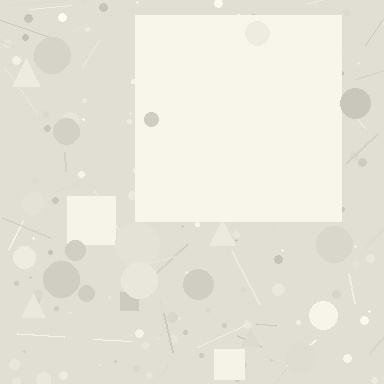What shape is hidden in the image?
A square is hidden in the image.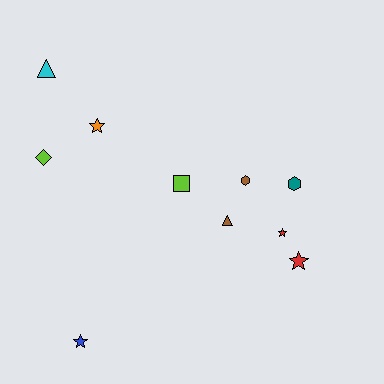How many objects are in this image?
There are 10 objects.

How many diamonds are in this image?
There is 1 diamond.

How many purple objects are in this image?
There are no purple objects.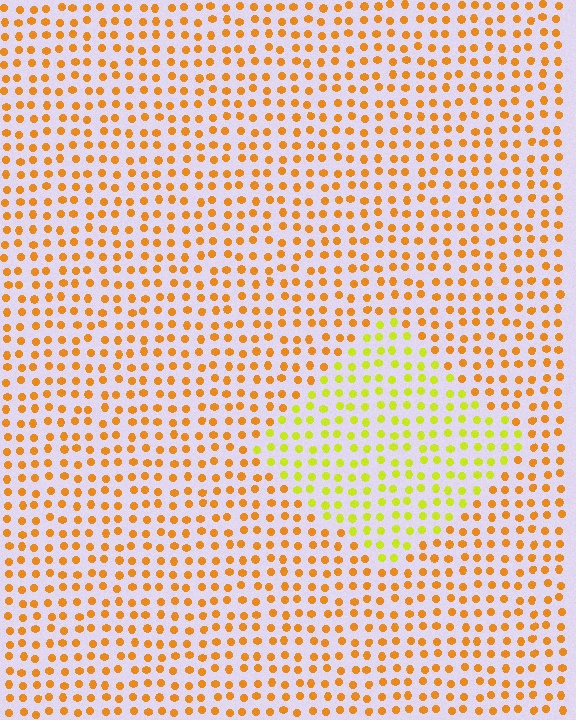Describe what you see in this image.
The image is filled with small orange elements in a uniform arrangement. A diamond-shaped region is visible where the elements are tinted to a slightly different hue, forming a subtle color boundary.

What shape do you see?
I see a diamond.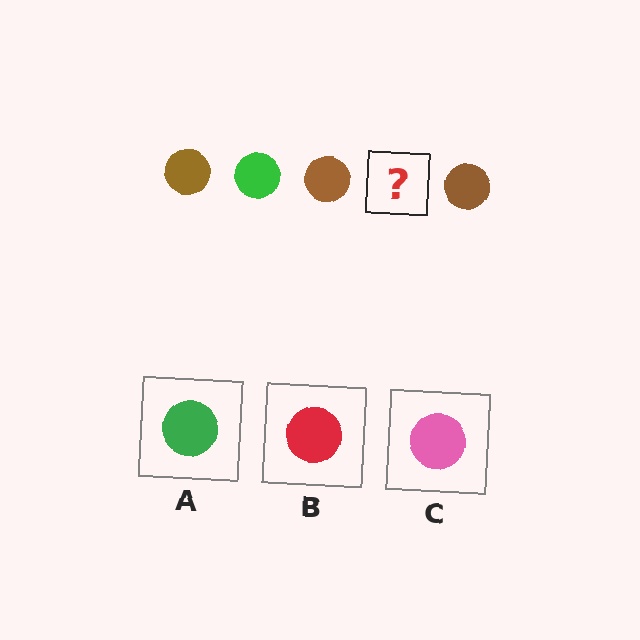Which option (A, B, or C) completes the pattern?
A.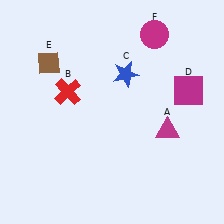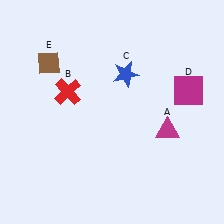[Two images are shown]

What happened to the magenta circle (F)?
The magenta circle (F) was removed in Image 2. It was in the top-right area of Image 1.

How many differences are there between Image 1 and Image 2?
There is 1 difference between the two images.